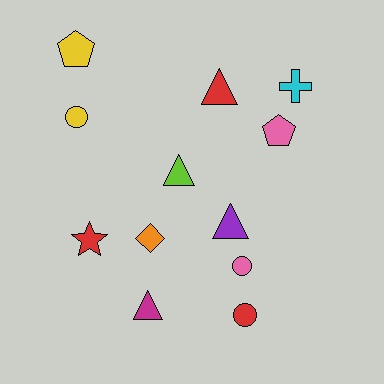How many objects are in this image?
There are 12 objects.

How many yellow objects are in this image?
There are 2 yellow objects.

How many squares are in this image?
There are no squares.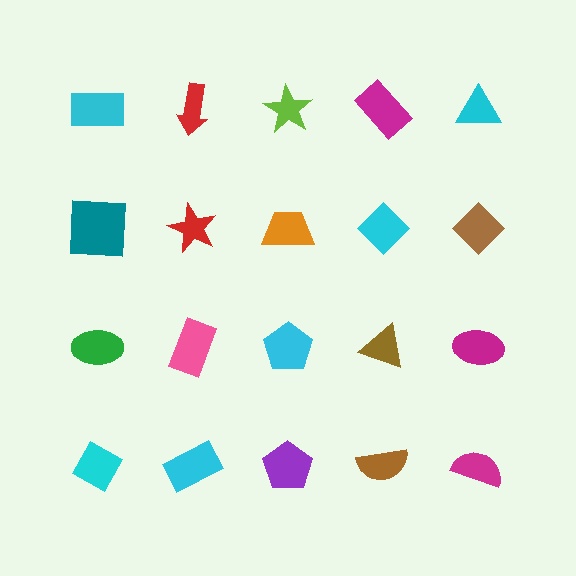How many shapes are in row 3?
5 shapes.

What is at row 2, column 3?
An orange trapezoid.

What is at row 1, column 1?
A cyan rectangle.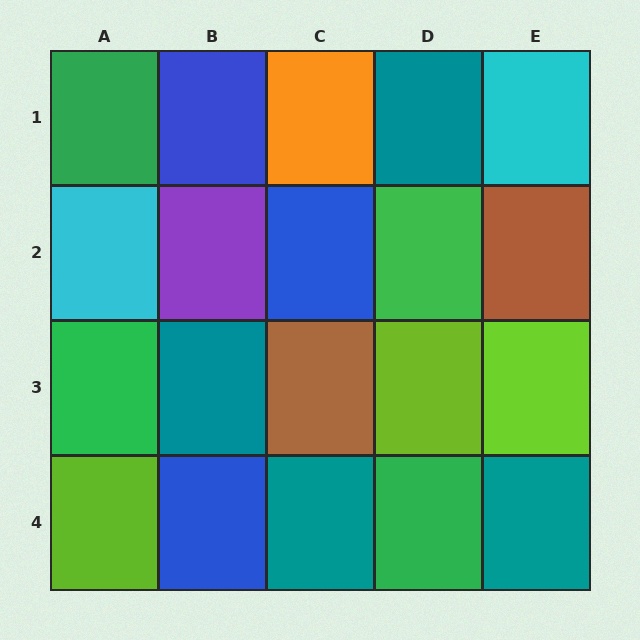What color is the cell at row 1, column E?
Cyan.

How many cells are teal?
4 cells are teal.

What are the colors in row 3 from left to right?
Green, teal, brown, lime, lime.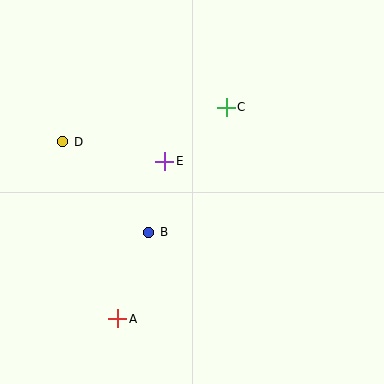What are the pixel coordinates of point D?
Point D is at (63, 142).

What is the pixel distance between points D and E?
The distance between D and E is 104 pixels.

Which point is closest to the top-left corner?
Point D is closest to the top-left corner.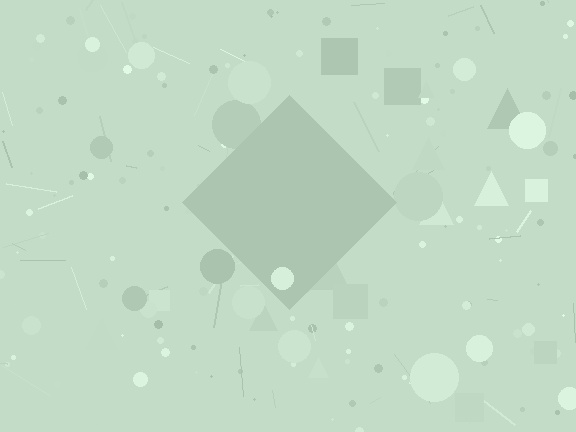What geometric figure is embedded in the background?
A diamond is embedded in the background.